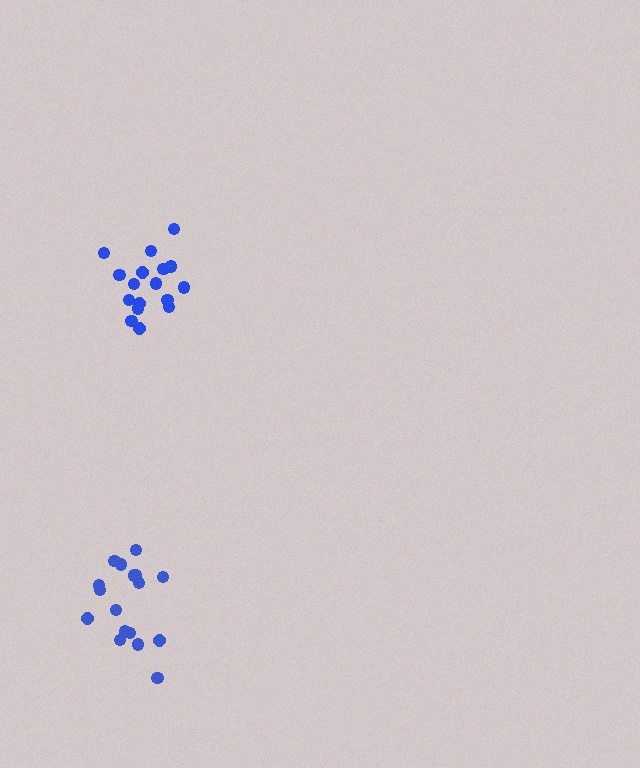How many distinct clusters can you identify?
There are 2 distinct clusters.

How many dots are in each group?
Group 1: 17 dots, Group 2: 17 dots (34 total).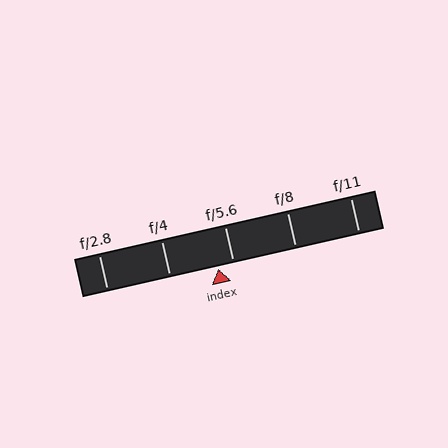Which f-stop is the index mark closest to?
The index mark is closest to f/5.6.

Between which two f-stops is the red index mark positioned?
The index mark is between f/4 and f/5.6.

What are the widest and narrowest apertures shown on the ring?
The widest aperture shown is f/2.8 and the narrowest is f/11.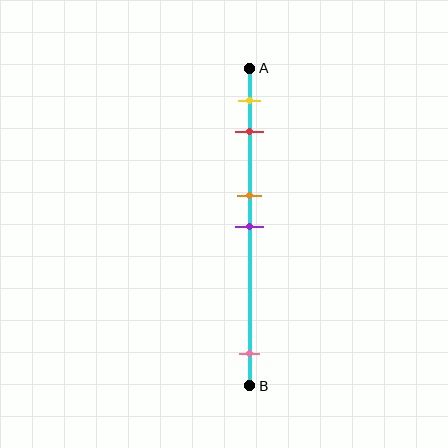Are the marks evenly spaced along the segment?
No, the marks are not evenly spaced.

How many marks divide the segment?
There are 5 marks dividing the segment.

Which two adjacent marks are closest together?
The orange and purple marks are the closest adjacent pair.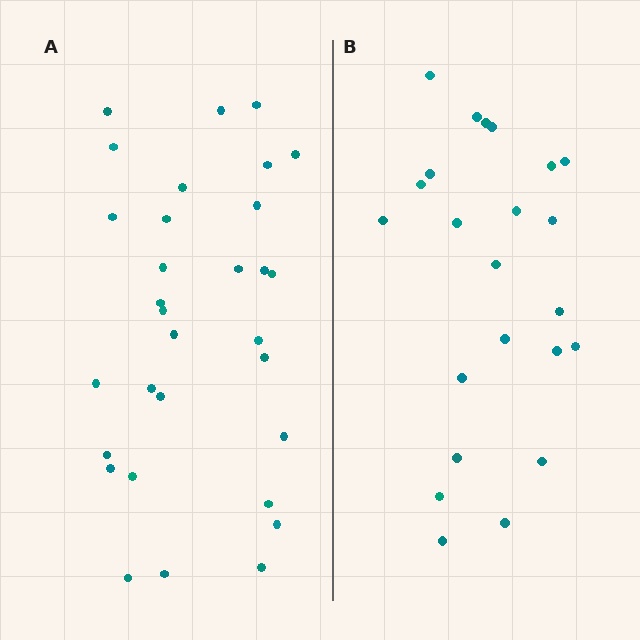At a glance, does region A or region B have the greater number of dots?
Region A (the left region) has more dots.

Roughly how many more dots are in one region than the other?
Region A has roughly 8 or so more dots than region B.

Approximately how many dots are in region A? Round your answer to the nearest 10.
About 30 dots. (The exact count is 31, which rounds to 30.)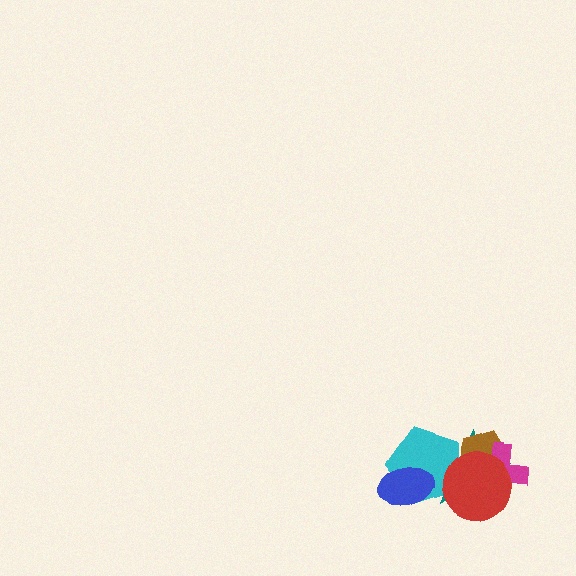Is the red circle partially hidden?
No, no other shape covers it.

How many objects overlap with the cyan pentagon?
4 objects overlap with the cyan pentagon.